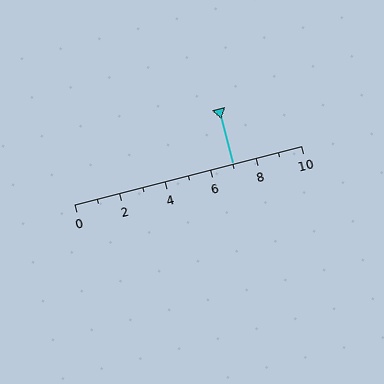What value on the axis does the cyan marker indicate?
The marker indicates approximately 7.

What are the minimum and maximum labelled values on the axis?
The axis runs from 0 to 10.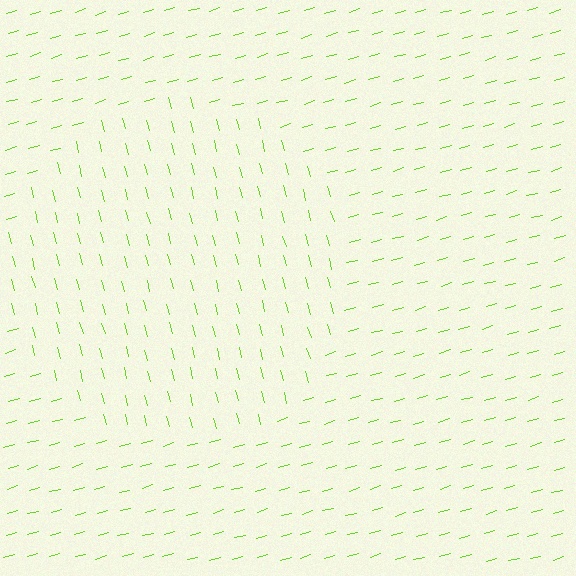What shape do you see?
I see a circle.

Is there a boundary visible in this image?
Yes, there is a texture boundary formed by a change in line orientation.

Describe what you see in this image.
The image is filled with small lime line segments. A circle region in the image has lines oriented differently from the surrounding lines, creating a visible texture boundary.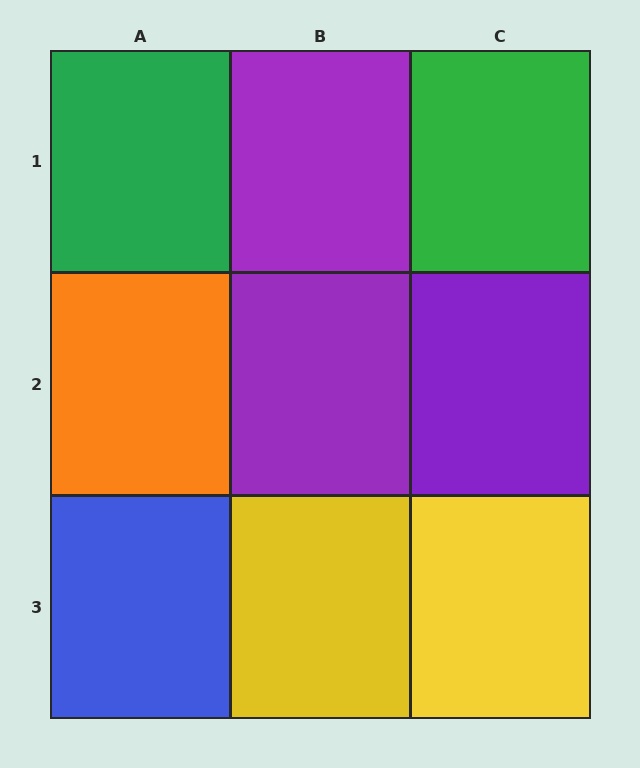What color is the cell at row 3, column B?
Yellow.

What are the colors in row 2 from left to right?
Orange, purple, purple.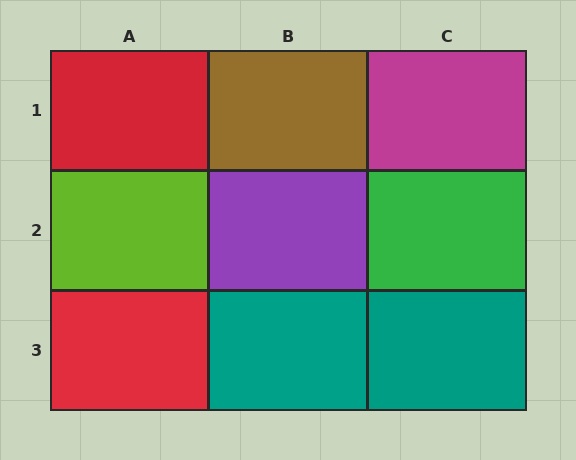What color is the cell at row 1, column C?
Magenta.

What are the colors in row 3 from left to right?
Red, teal, teal.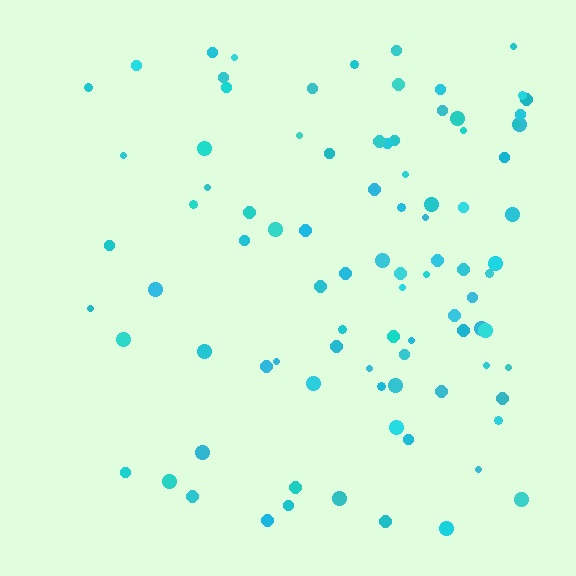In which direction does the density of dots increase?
From left to right, with the right side densest.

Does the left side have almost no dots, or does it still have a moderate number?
Still a moderate number, just noticeably fewer than the right.